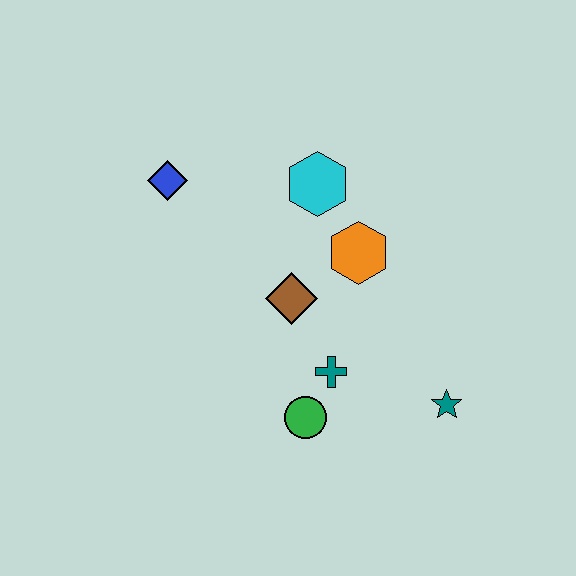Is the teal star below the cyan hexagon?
Yes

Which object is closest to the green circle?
The teal cross is closest to the green circle.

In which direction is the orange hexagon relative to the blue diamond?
The orange hexagon is to the right of the blue diamond.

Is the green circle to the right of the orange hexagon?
No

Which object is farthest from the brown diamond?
The teal star is farthest from the brown diamond.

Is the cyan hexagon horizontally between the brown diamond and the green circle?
No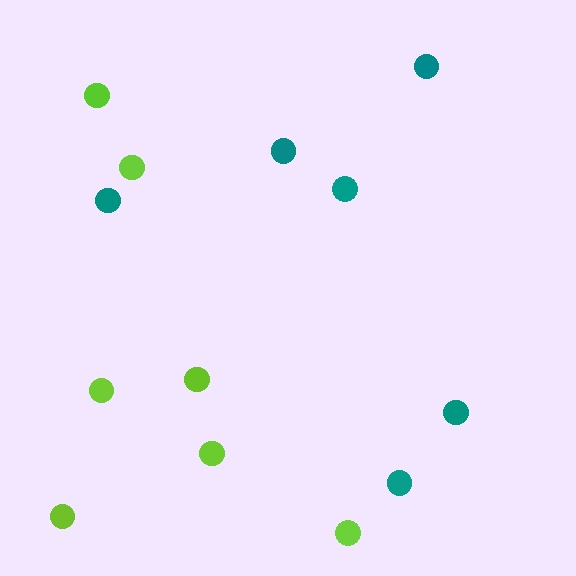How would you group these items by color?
There are 2 groups: one group of lime circles (7) and one group of teal circles (6).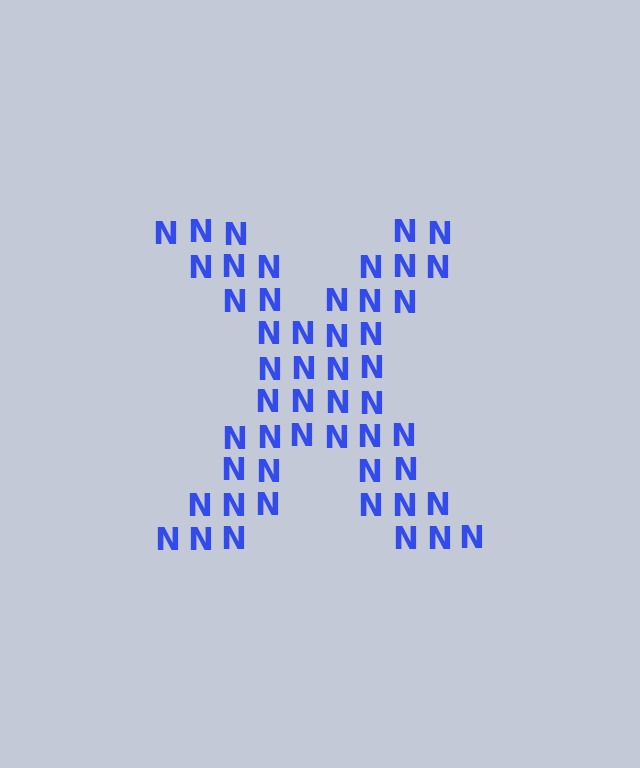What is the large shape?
The large shape is the letter X.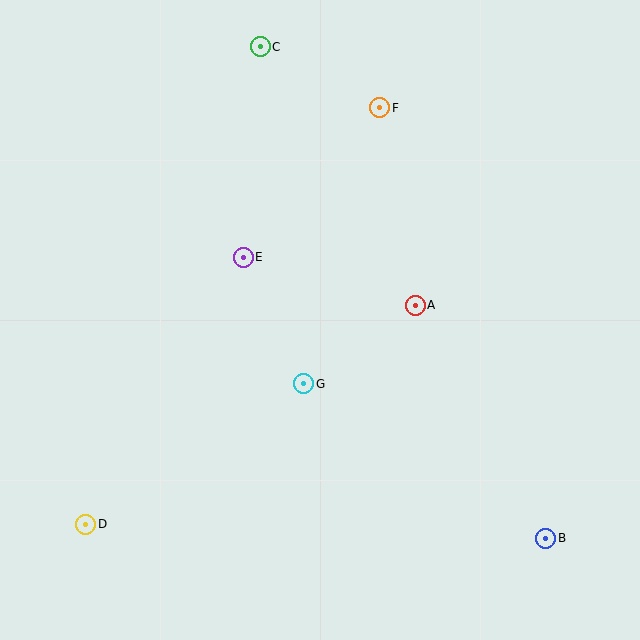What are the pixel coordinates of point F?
Point F is at (380, 108).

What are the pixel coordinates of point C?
Point C is at (260, 47).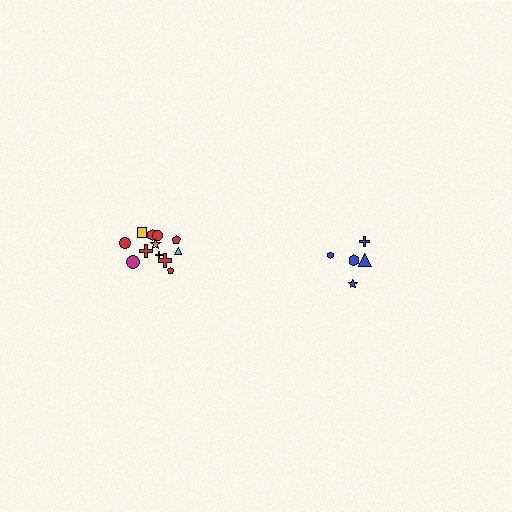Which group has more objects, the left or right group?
The left group.